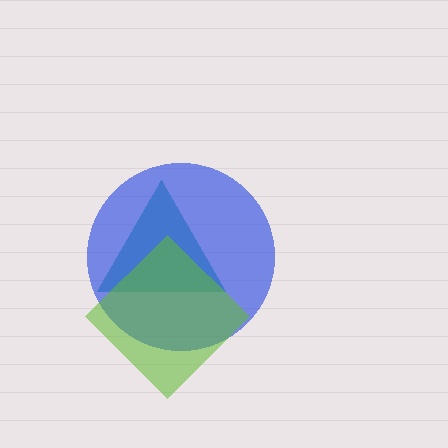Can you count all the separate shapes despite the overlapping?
Yes, there are 3 separate shapes.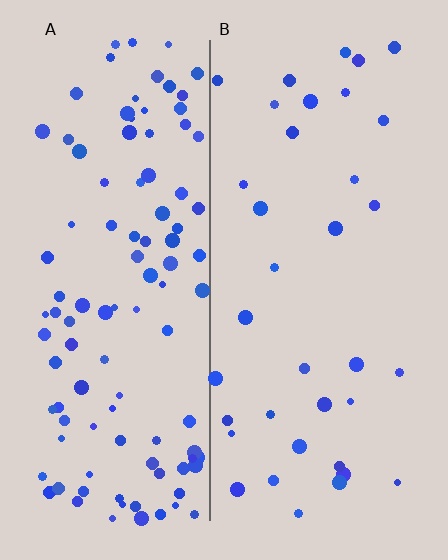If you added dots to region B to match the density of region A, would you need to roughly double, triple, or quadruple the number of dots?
Approximately triple.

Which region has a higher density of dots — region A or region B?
A (the left).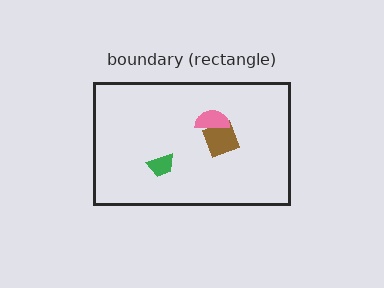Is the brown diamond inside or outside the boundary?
Inside.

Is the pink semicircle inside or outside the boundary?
Inside.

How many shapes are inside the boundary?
3 inside, 0 outside.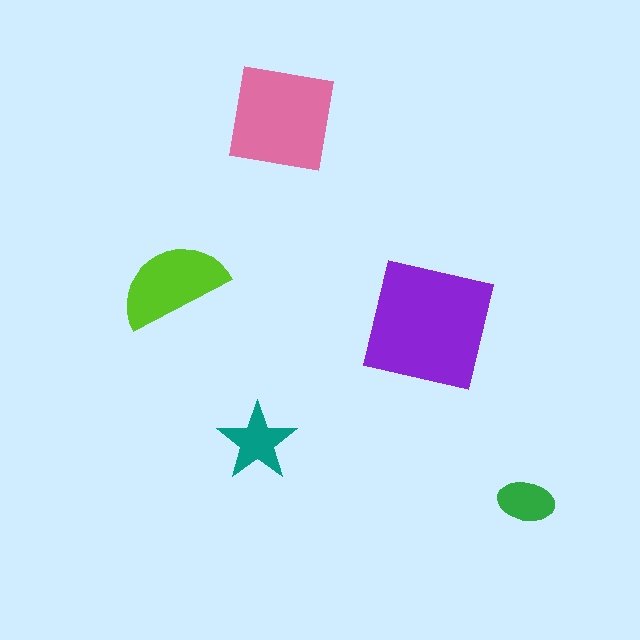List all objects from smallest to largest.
The green ellipse, the teal star, the lime semicircle, the pink square, the purple square.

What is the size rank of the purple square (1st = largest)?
1st.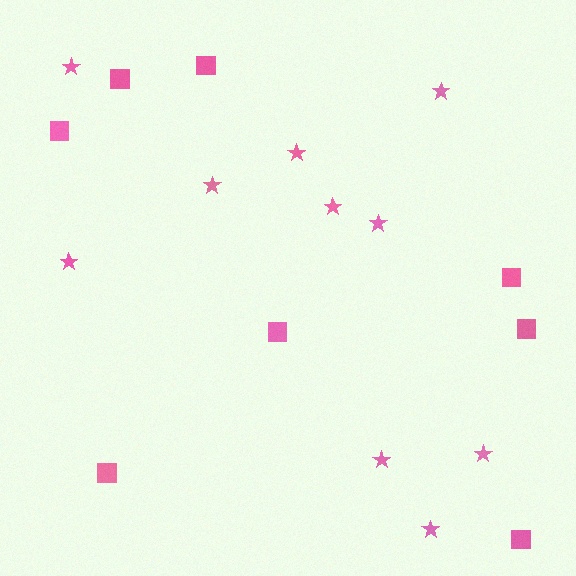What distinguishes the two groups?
There are 2 groups: one group of squares (8) and one group of stars (10).